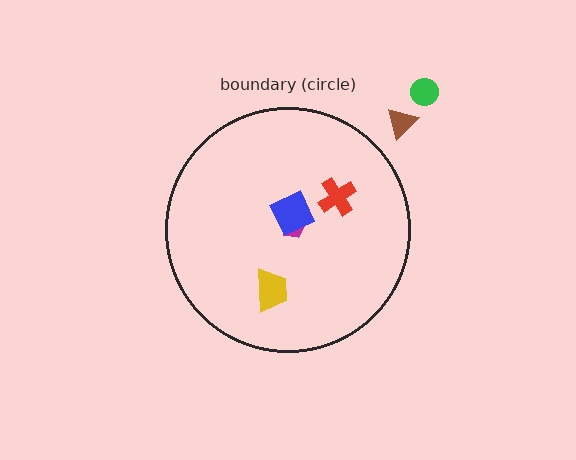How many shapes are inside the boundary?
4 inside, 2 outside.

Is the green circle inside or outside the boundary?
Outside.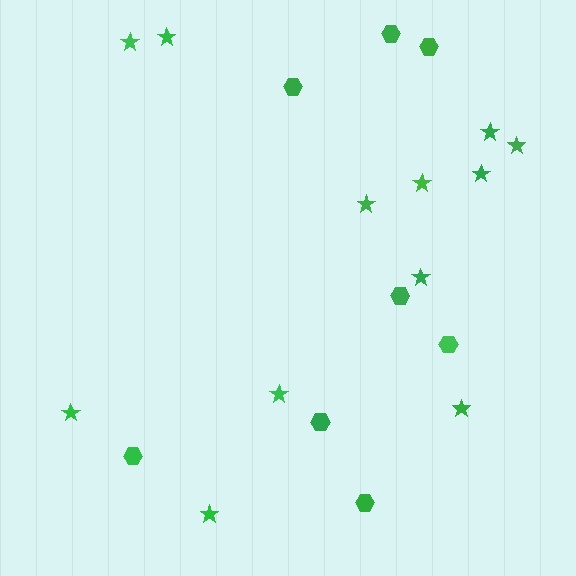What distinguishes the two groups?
There are 2 groups: one group of hexagons (8) and one group of stars (12).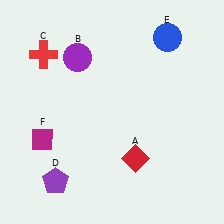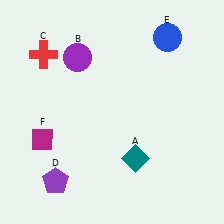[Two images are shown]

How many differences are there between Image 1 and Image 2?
There is 1 difference between the two images.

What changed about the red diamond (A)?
In Image 1, A is red. In Image 2, it changed to teal.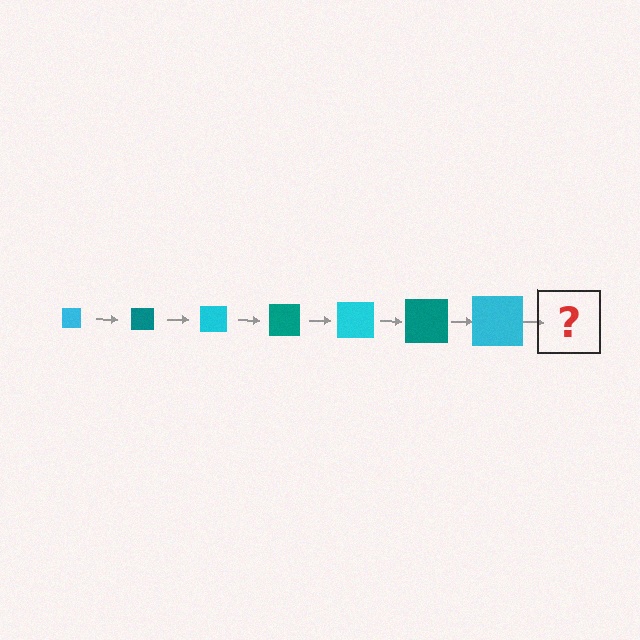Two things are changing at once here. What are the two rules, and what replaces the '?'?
The two rules are that the square grows larger each step and the color cycles through cyan and teal. The '?' should be a teal square, larger than the previous one.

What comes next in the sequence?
The next element should be a teal square, larger than the previous one.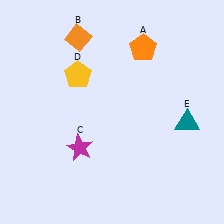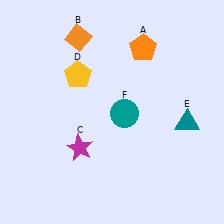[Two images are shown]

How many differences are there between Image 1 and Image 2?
There is 1 difference between the two images.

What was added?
A teal circle (F) was added in Image 2.